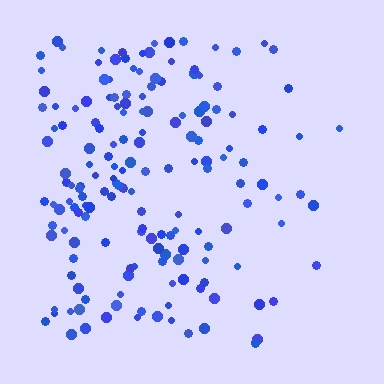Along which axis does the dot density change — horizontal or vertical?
Horizontal.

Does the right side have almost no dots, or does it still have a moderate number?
Still a moderate number, just noticeably fewer than the left.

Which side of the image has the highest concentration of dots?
The left.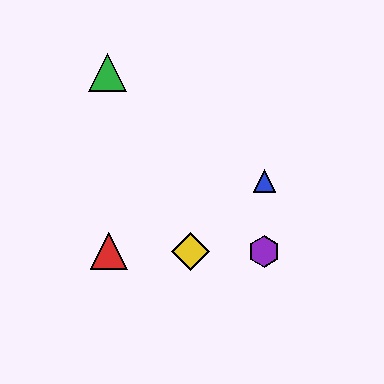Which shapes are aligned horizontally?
The red triangle, the yellow diamond, the purple hexagon are aligned horizontally.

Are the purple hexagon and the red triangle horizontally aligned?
Yes, both are at y≈251.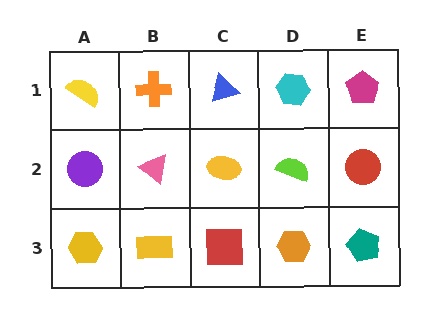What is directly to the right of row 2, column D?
A red circle.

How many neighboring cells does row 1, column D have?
3.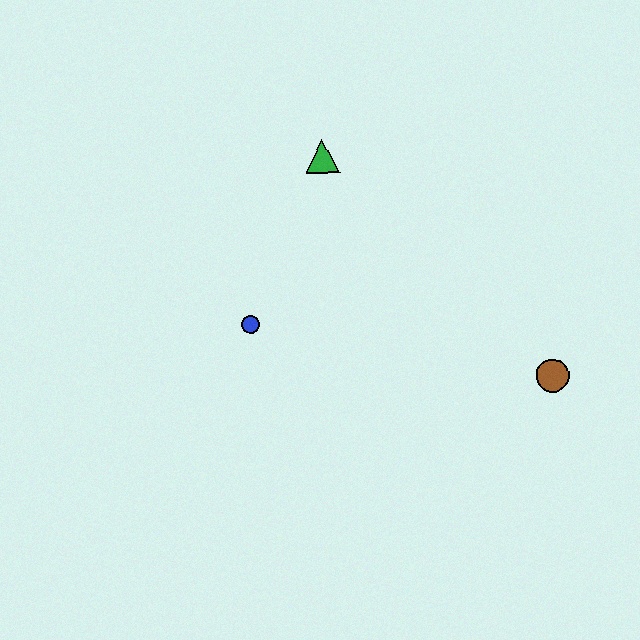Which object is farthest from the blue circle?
The brown circle is farthest from the blue circle.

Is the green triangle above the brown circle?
Yes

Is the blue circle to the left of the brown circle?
Yes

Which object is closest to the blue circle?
The green triangle is closest to the blue circle.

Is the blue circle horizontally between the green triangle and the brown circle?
No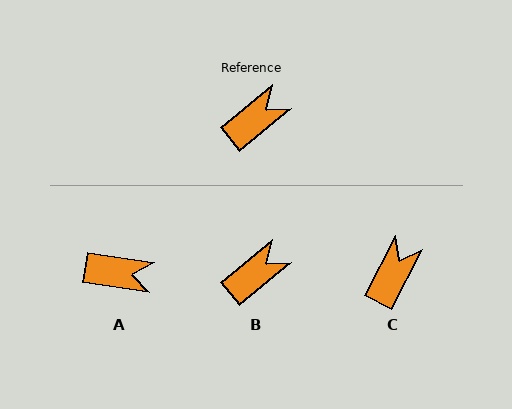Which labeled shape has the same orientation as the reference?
B.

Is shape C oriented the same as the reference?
No, it is off by about 23 degrees.